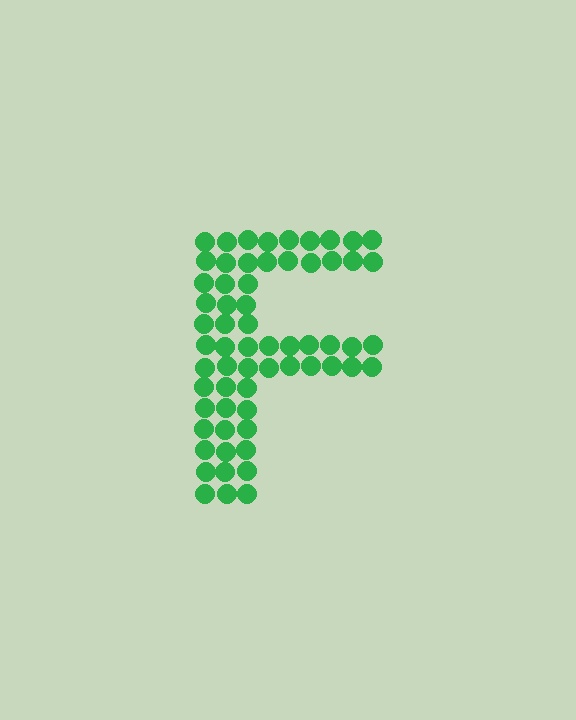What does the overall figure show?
The overall figure shows the letter F.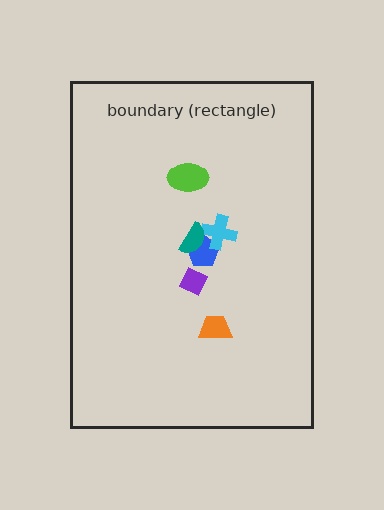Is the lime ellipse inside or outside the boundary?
Inside.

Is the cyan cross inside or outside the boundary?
Inside.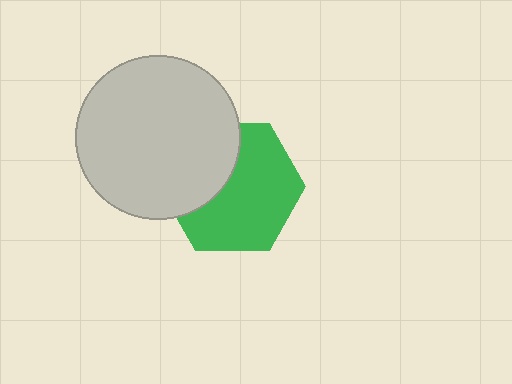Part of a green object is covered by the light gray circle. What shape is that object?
It is a hexagon.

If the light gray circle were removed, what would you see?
You would see the complete green hexagon.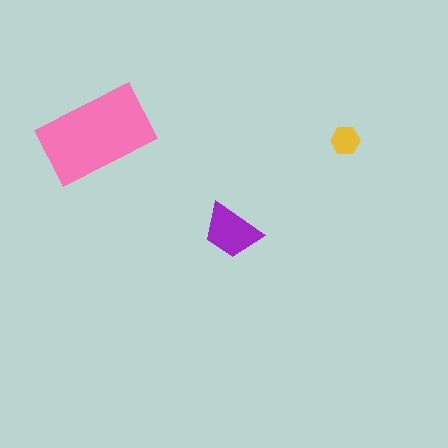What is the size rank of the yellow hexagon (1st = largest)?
3rd.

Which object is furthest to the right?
The yellow hexagon is rightmost.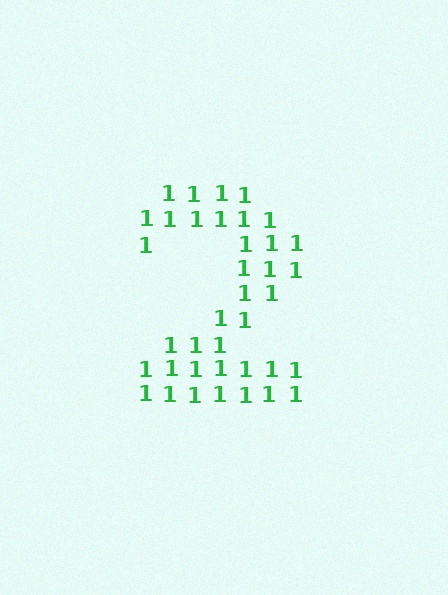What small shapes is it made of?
It is made of small digit 1's.